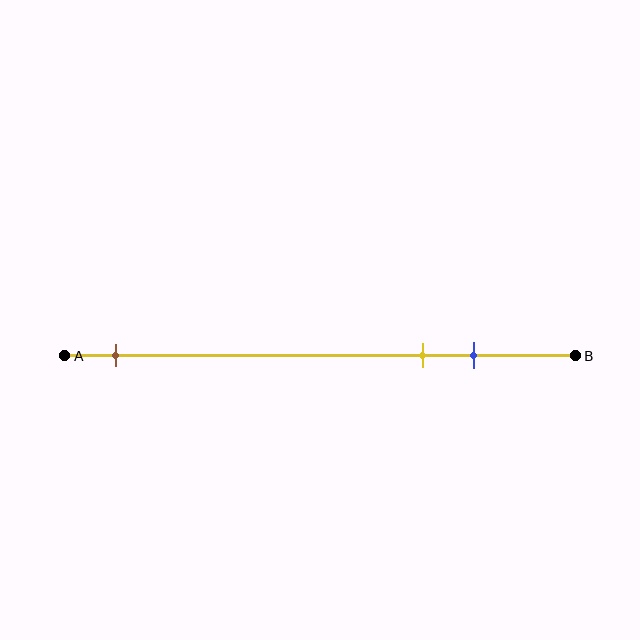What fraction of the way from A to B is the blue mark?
The blue mark is approximately 80% (0.8) of the way from A to B.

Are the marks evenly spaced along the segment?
No, the marks are not evenly spaced.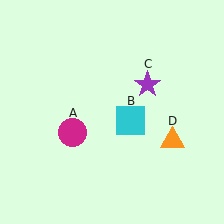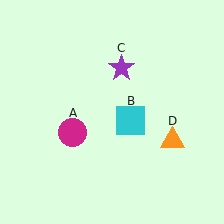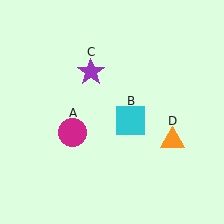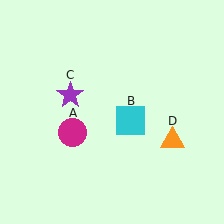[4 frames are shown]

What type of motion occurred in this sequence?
The purple star (object C) rotated counterclockwise around the center of the scene.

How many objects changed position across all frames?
1 object changed position: purple star (object C).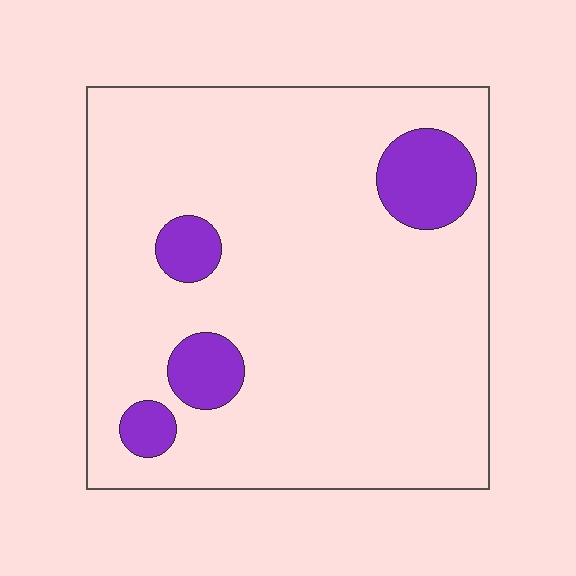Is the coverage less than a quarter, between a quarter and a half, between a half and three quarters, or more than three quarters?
Less than a quarter.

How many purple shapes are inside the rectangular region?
4.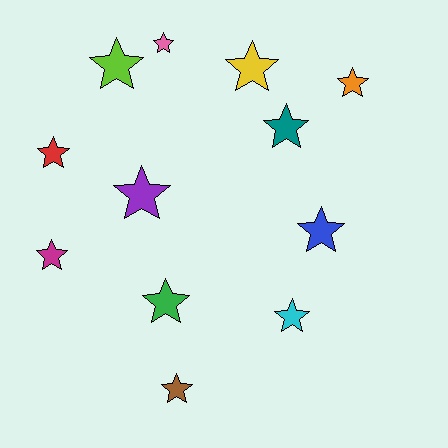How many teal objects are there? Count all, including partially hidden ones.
There is 1 teal object.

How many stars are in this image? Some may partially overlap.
There are 12 stars.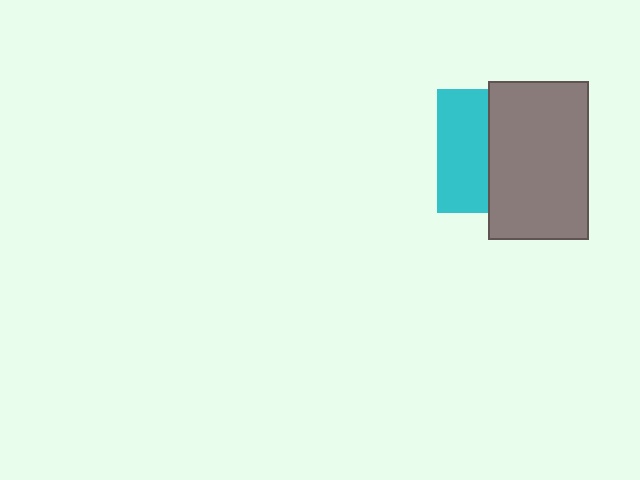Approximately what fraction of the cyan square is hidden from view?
Roughly 60% of the cyan square is hidden behind the gray rectangle.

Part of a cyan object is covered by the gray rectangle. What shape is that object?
It is a square.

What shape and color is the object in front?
The object in front is a gray rectangle.